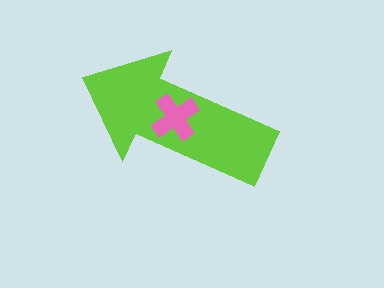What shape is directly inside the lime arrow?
The pink cross.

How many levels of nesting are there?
2.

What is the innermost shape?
The pink cross.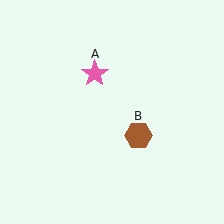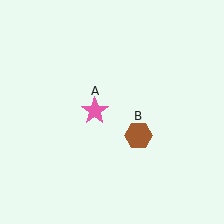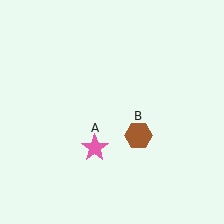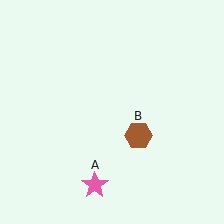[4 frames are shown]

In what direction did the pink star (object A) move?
The pink star (object A) moved down.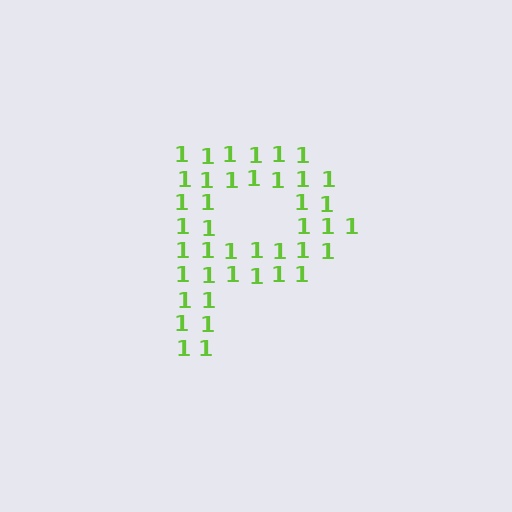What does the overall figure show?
The overall figure shows the letter P.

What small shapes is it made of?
It is made of small digit 1's.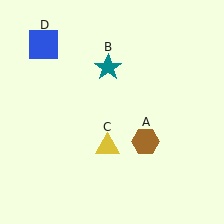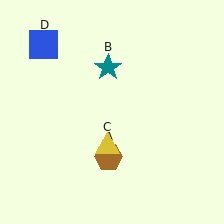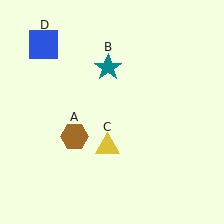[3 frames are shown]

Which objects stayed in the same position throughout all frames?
Teal star (object B) and yellow triangle (object C) and blue square (object D) remained stationary.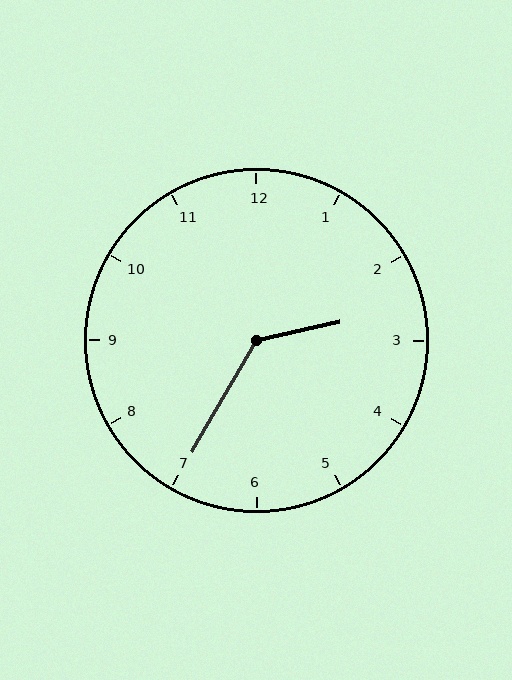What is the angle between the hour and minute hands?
Approximately 132 degrees.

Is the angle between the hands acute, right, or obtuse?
It is obtuse.